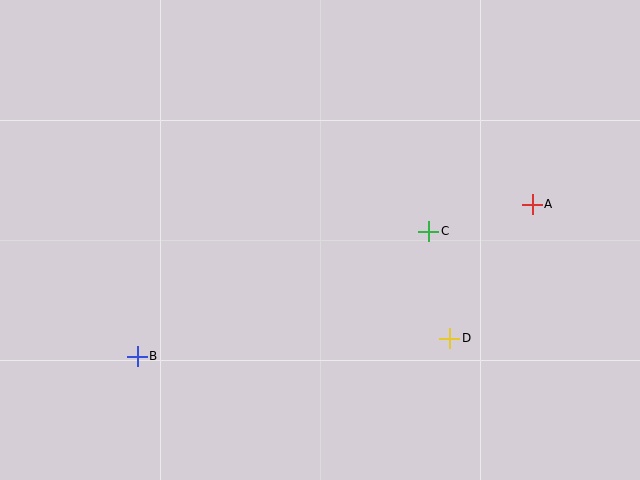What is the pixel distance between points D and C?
The distance between D and C is 109 pixels.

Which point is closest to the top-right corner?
Point A is closest to the top-right corner.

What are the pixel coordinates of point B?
Point B is at (137, 356).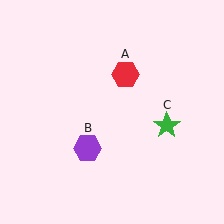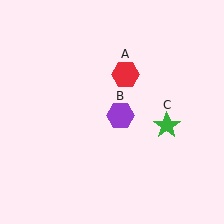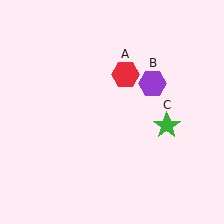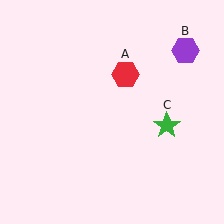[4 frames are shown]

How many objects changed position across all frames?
1 object changed position: purple hexagon (object B).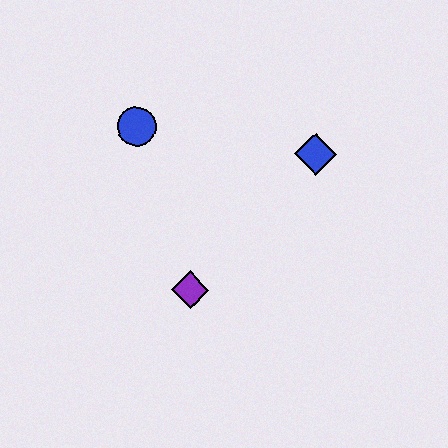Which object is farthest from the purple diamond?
The blue diamond is farthest from the purple diamond.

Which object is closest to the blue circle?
The purple diamond is closest to the blue circle.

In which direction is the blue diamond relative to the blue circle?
The blue diamond is to the right of the blue circle.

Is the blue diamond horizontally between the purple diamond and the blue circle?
No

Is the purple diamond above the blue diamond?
No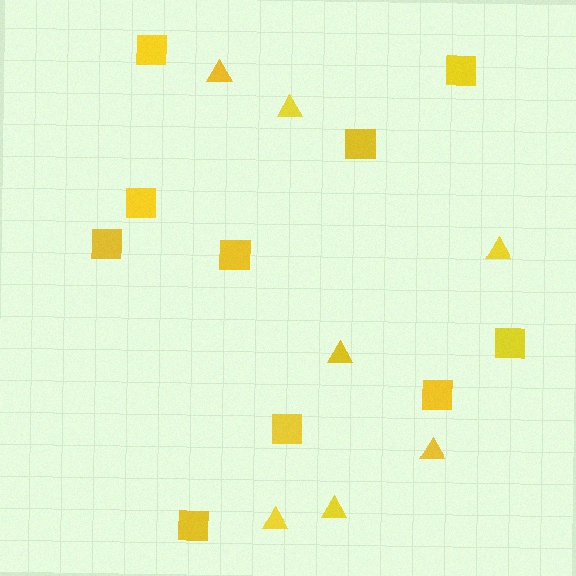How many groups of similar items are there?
There are 2 groups: one group of triangles (7) and one group of squares (10).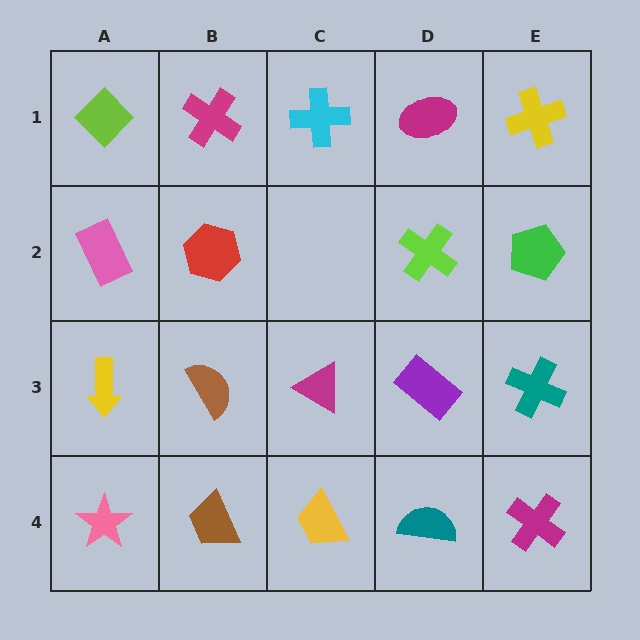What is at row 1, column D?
A magenta ellipse.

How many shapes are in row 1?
5 shapes.